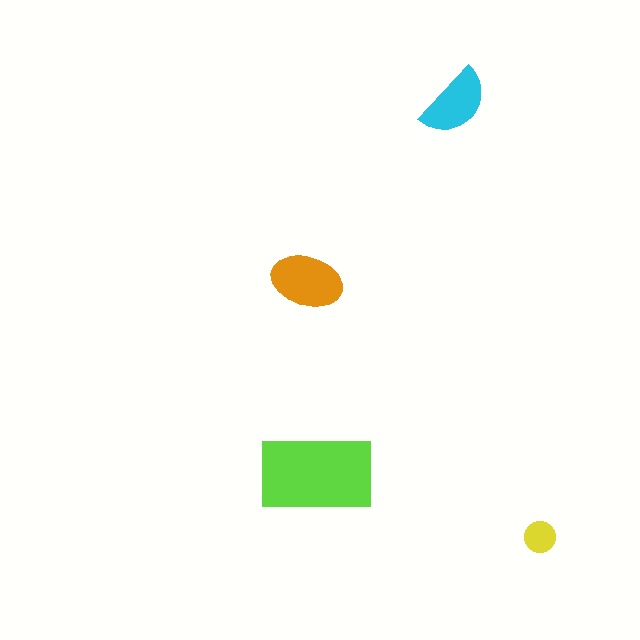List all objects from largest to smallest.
The lime rectangle, the orange ellipse, the cyan semicircle, the yellow circle.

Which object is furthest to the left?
The orange ellipse is leftmost.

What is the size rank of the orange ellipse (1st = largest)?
2nd.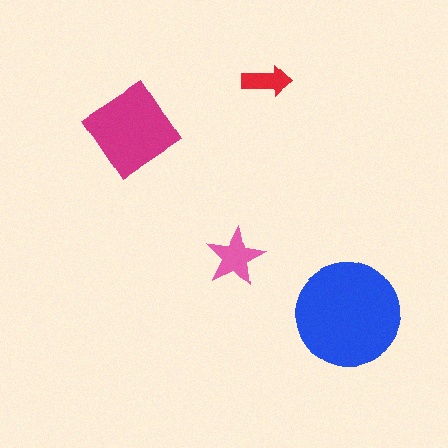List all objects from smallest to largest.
The red arrow, the pink star, the magenta diamond, the blue circle.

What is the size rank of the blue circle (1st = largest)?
1st.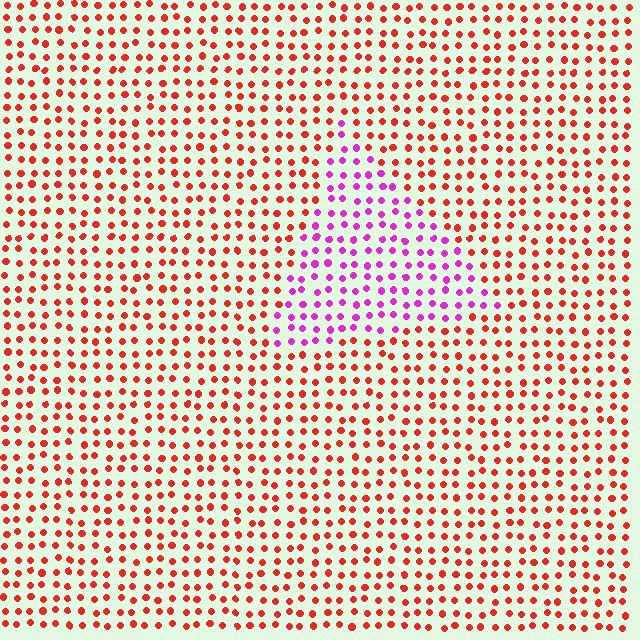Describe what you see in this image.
The image is filled with small red elements in a uniform arrangement. A triangle-shaped region is visible where the elements are tinted to a slightly different hue, forming a subtle color boundary.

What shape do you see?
I see a triangle.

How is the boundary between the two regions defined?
The boundary is defined purely by a slight shift in hue (about 55 degrees). Spacing, size, and orientation are identical on both sides.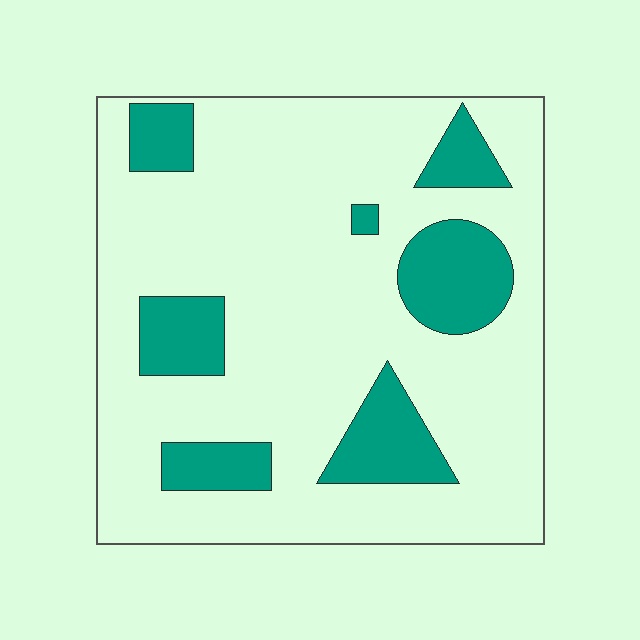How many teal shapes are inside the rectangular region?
7.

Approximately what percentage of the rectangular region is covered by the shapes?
Approximately 20%.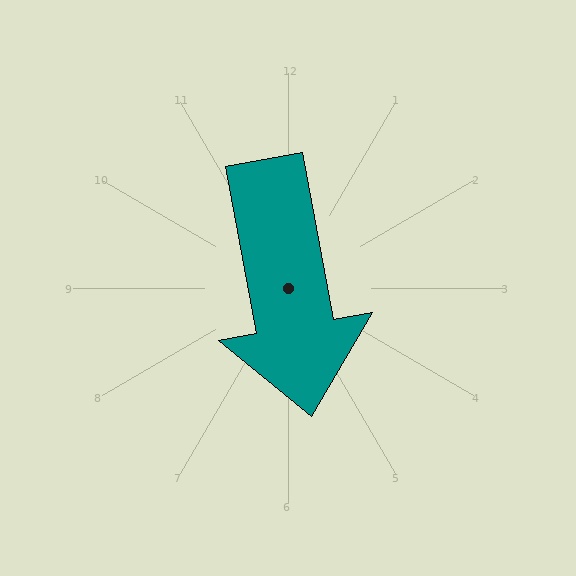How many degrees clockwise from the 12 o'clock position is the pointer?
Approximately 170 degrees.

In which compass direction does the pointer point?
South.